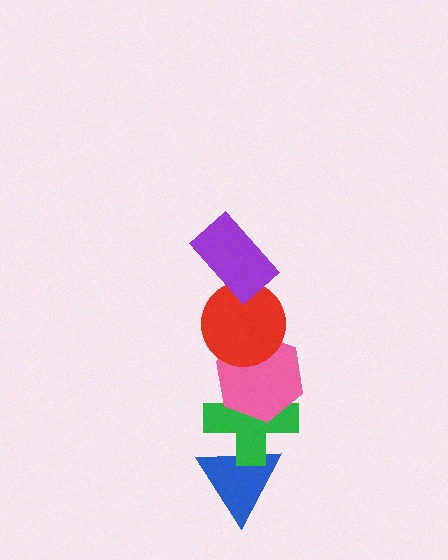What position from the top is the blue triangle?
The blue triangle is 5th from the top.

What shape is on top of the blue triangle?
The green cross is on top of the blue triangle.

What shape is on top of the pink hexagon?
The red circle is on top of the pink hexagon.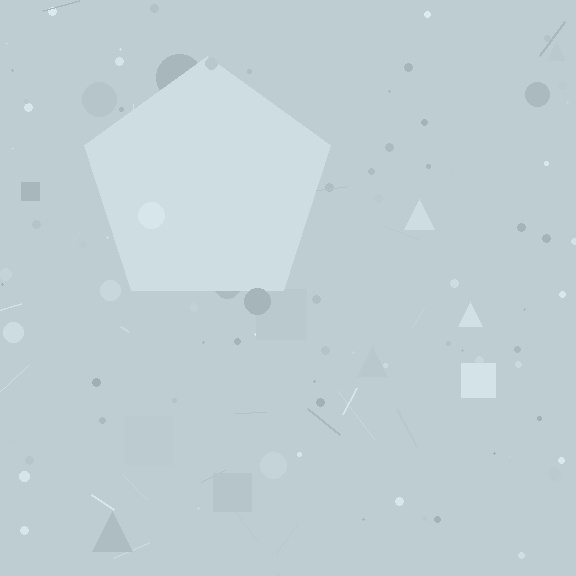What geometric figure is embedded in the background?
A pentagon is embedded in the background.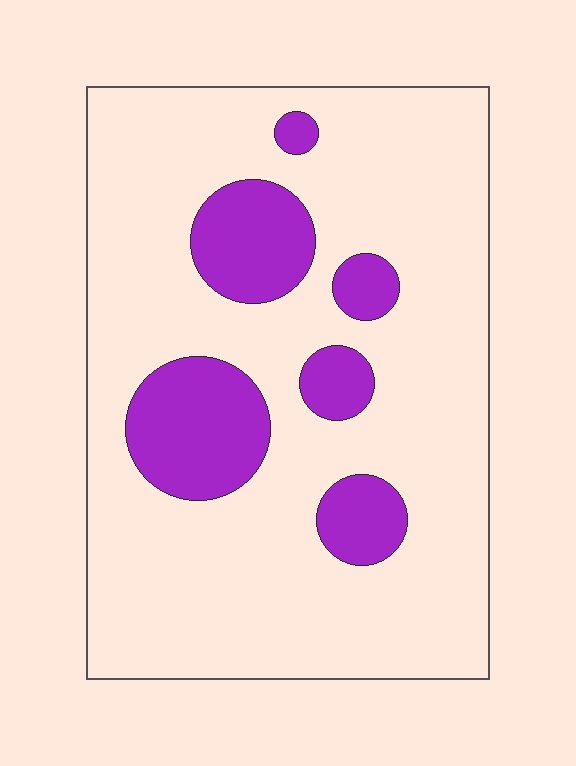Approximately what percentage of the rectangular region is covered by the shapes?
Approximately 20%.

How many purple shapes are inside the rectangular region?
6.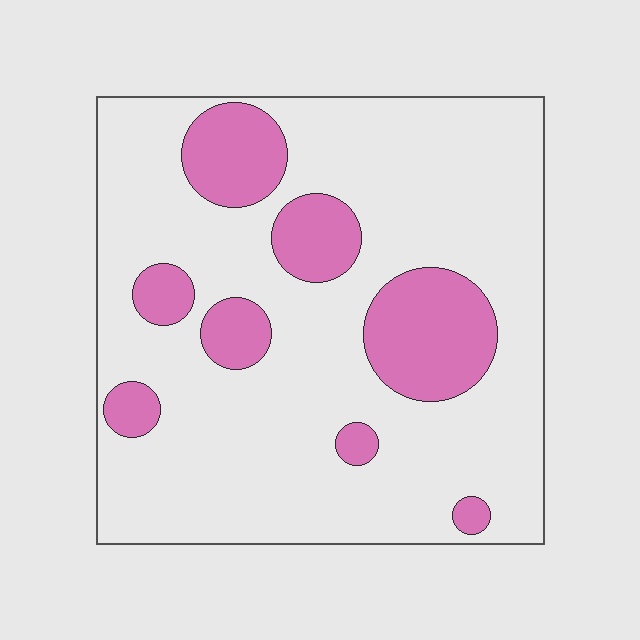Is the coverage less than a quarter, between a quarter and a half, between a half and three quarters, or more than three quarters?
Less than a quarter.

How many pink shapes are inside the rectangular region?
8.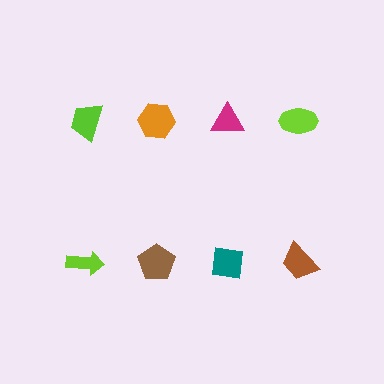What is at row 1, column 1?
A lime trapezoid.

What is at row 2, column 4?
A brown trapezoid.